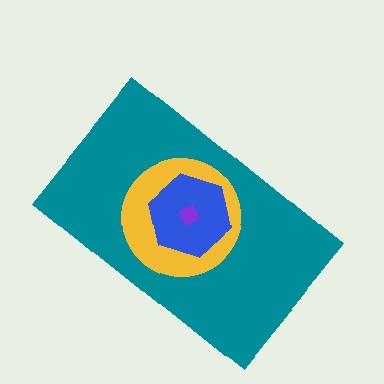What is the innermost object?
The purple diamond.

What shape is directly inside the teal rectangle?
The yellow circle.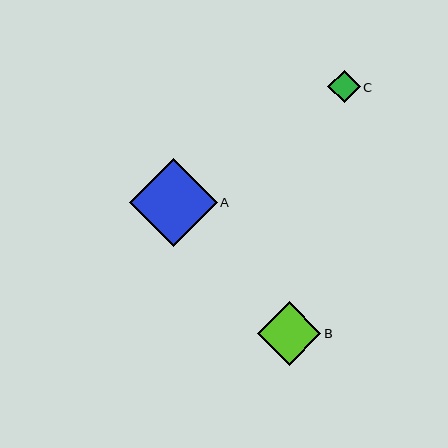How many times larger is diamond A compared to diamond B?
Diamond A is approximately 1.4 times the size of diamond B.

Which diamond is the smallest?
Diamond C is the smallest with a size of approximately 33 pixels.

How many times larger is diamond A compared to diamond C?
Diamond A is approximately 2.7 times the size of diamond C.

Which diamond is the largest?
Diamond A is the largest with a size of approximately 88 pixels.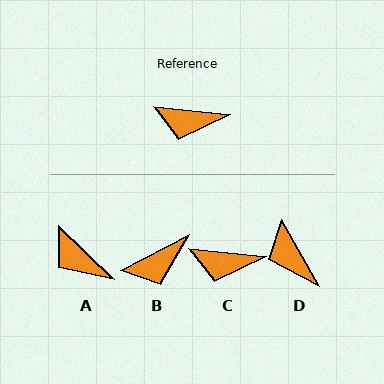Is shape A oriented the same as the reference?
No, it is off by about 38 degrees.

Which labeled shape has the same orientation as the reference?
C.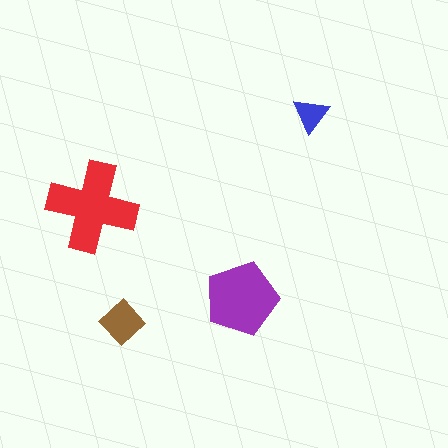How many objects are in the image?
There are 4 objects in the image.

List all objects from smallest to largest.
The blue triangle, the brown diamond, the purple pentagon, the red cross.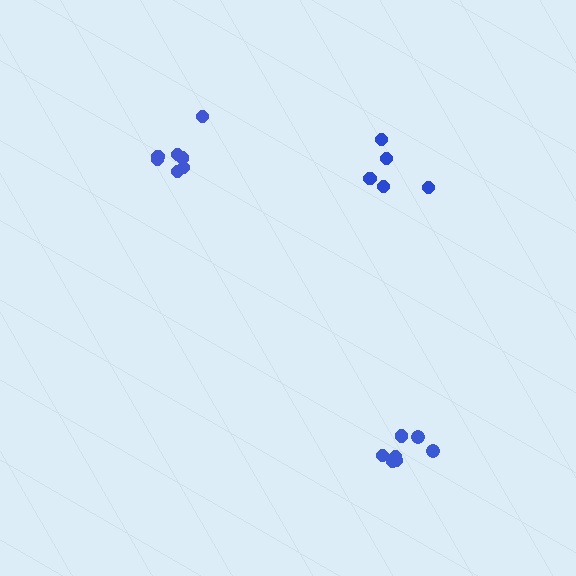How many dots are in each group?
Group 1: 7 dots, Group 2: 5 dots, Group 3: 7 dots (19 total).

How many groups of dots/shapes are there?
There are 3 groups.